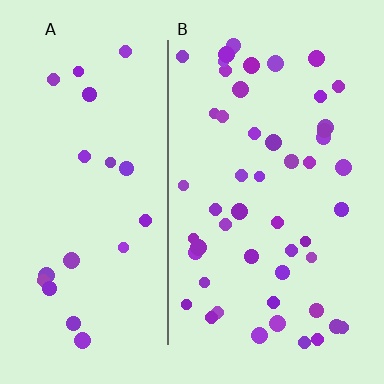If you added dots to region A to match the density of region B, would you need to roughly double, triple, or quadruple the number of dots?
Approximately double.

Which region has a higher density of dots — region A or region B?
B (the right).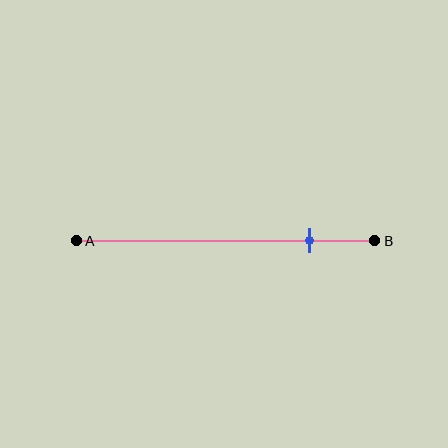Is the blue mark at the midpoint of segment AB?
No, the mark is at about 80% from A, not at the 50% midpoint.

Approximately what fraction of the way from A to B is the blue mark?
The blue mark is approximately 80% of the way from A to B.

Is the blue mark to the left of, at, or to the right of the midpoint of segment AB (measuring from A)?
The blue mark is to the right of the midpoint of segment AB.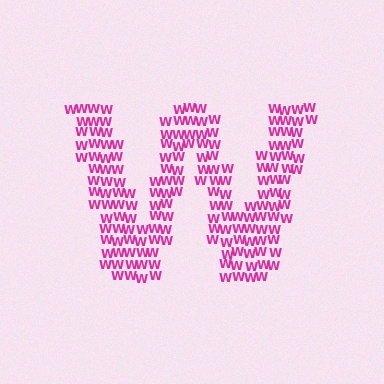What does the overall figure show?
The overall figure shows the letter W.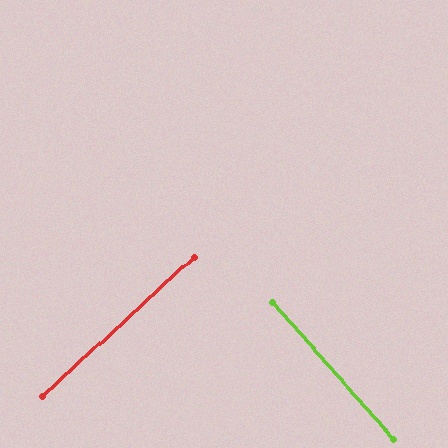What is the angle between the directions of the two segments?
Approximately 89 degrees.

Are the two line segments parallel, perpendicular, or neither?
Perpendicular — they meet at approximately 89°.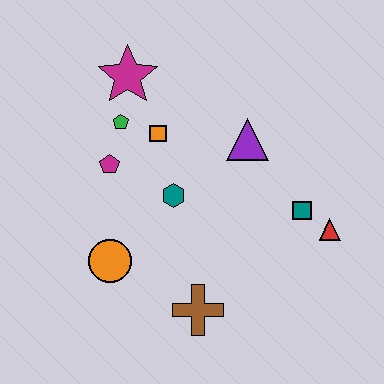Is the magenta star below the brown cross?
No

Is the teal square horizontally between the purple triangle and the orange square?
No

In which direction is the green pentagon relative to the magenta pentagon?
The green pentagon is above the magenta pentagon.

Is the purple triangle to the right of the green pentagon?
Yes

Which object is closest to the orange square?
The green pentagon is closest to the orange square.